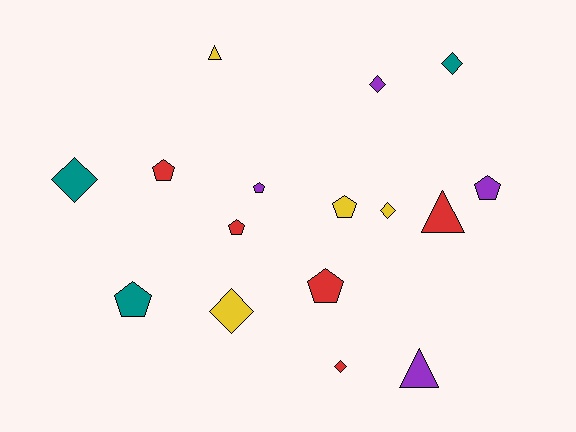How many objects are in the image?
There are 16 objects.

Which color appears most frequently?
Red, with 5 objects.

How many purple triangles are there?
There is 1 purple triangle.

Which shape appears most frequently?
Pentagon, with 7 objects.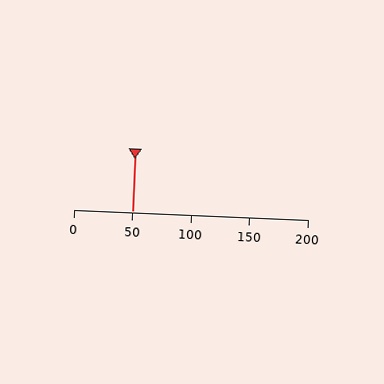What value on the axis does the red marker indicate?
The marker indicates approximately 50.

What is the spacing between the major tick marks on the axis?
The major ticks are spaced 50 apart.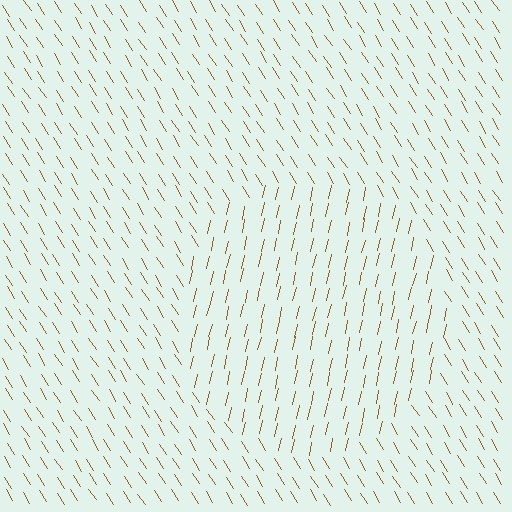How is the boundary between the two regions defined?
The boundary is defined purely by a change in line orientation (approximately 45 degrees difference). All lines are the same color and thickness.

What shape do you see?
I see a circle.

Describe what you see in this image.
The image is filled with small brown line segments. A circle region in the image has lines oriented differently from the surrounding lines, creating a visible texture boundary.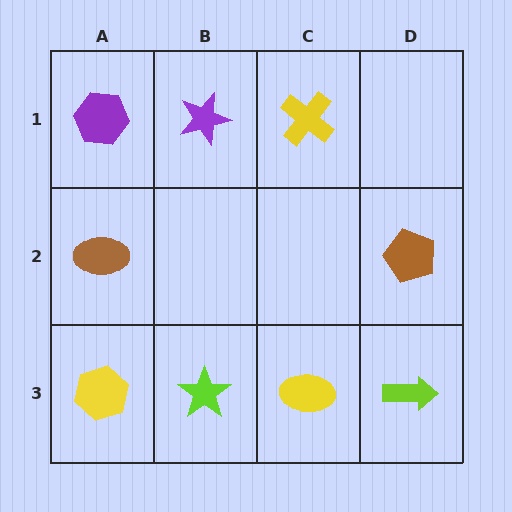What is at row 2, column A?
A brown ellipse.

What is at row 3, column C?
A yellow ellipse.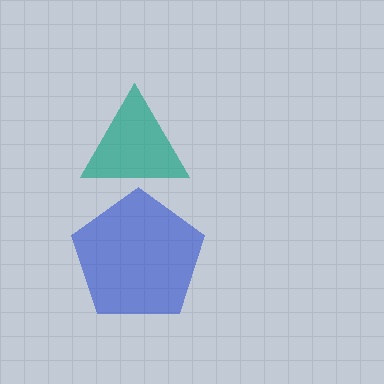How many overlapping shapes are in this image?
There are 2 overlapping shapes in the image.